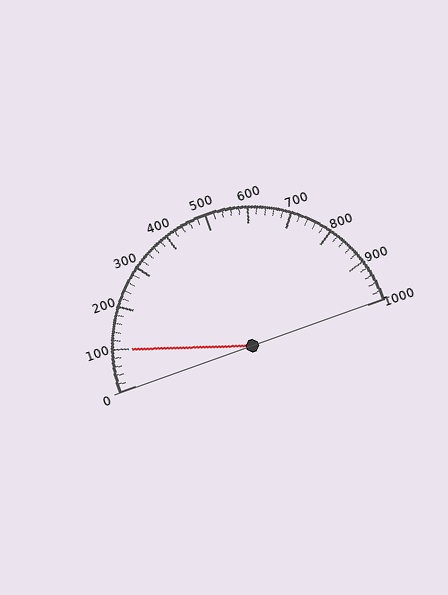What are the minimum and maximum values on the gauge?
The gauge ranges from 0 to 1000.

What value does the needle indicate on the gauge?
The needle indicates approximately 100.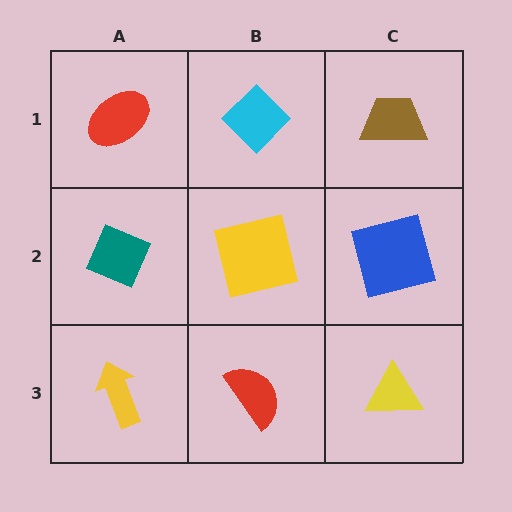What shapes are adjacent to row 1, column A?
A teal diamond (row 2, column A), a cyan diamond (row 1, column B).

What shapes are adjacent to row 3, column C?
A blue square (row 2, column C), a red semicircle (row 3, column B).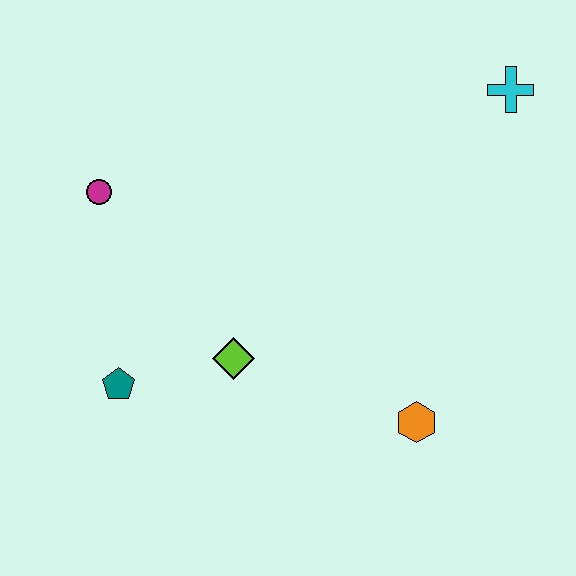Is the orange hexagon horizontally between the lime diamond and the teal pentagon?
No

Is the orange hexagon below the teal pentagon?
Yes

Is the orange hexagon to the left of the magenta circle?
No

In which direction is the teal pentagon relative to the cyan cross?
The teal pentagon is to the left of the cyan cross.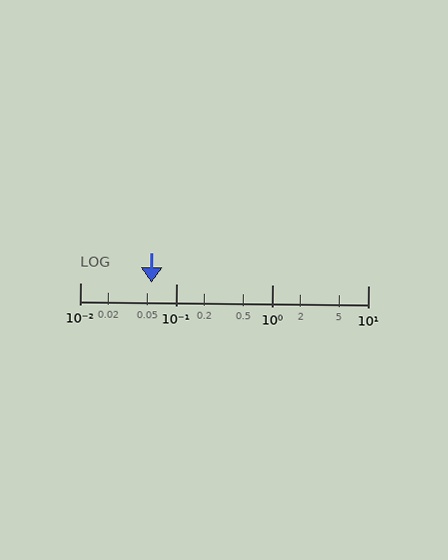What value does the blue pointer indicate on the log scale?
The pointer indicates approximately 0.056.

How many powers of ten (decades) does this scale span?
The scale spans 3 decades, from 0.01 to 10.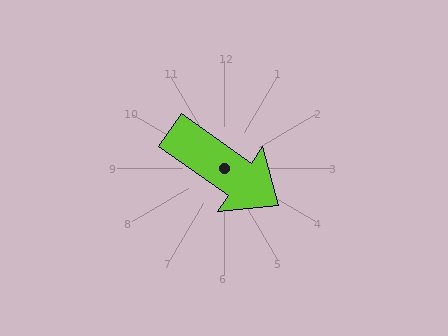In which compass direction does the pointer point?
Southeast.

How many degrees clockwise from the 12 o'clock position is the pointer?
Approximately 125 degrees.